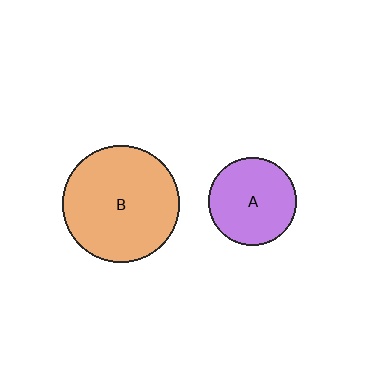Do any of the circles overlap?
No, none of the circles overlap.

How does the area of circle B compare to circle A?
Approximately 1.8 times.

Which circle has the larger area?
Circle B (orange).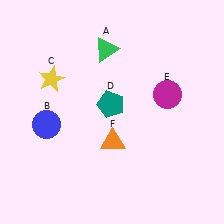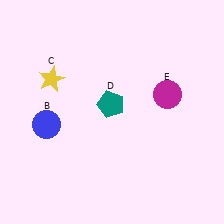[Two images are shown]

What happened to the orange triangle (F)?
The orange triangle (F) was removed in Image 2. It was in the bottom-right area of Image 1.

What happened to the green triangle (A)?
The green triangle (A) was removed in Image 2. It was in the top-left area of Image 1.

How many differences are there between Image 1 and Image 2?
There are 2 differences between the two images.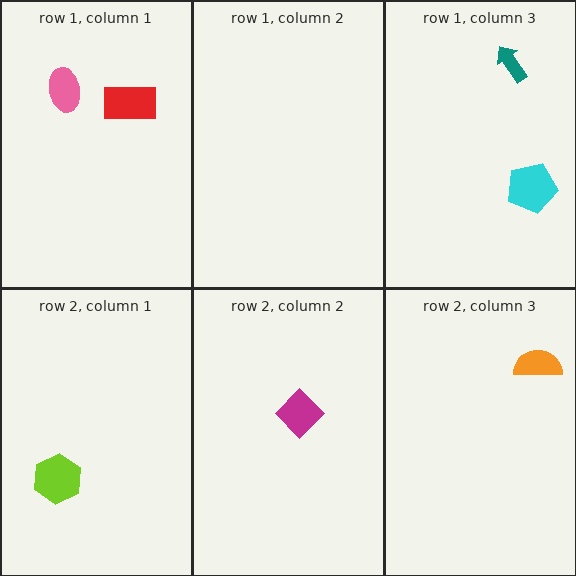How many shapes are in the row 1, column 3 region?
2.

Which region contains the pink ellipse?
The row 1, column 1 region.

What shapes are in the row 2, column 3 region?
The orange semicircle.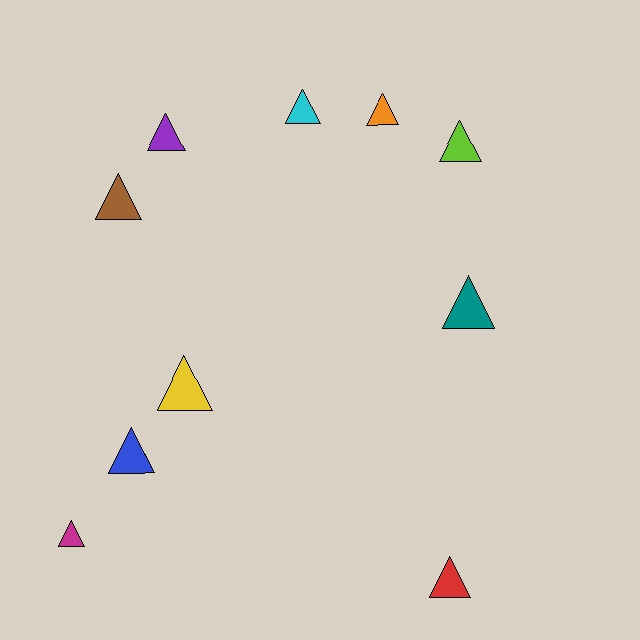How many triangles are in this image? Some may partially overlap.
There are 10 triangles.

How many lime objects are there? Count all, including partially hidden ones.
There is 1 lime object.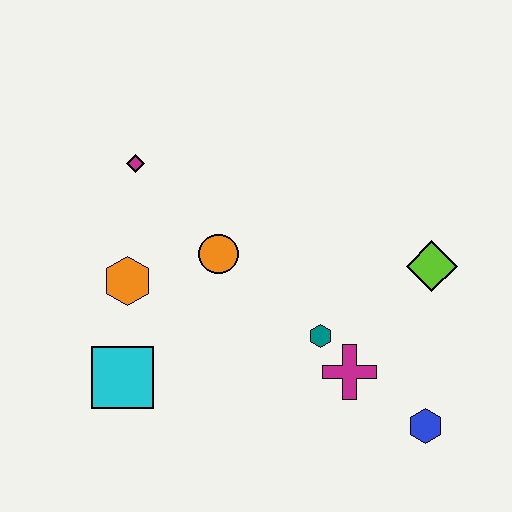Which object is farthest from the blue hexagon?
The magenta diamond is farthest from the blue hexagon.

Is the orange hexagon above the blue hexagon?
Yes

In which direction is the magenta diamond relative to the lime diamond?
The magenta diamond is to the left of the lime diamond.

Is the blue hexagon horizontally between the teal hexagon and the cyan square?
No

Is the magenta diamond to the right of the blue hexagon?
No